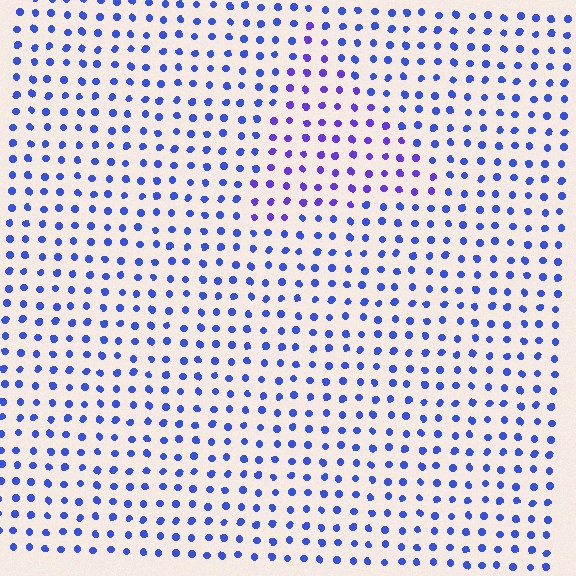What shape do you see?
I see a triangle.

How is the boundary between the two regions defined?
The boundary is defined purely by a slight shift in hue (about 29 degrees). Spacing, size, and orientation are identical on both sides.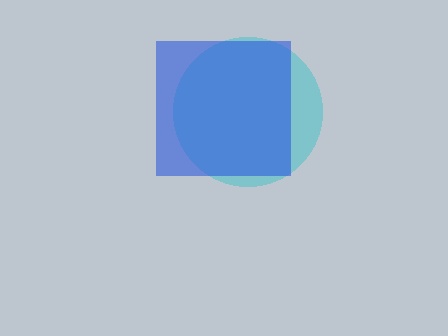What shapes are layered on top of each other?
The layered shapes are: a cyan circle, a blue square.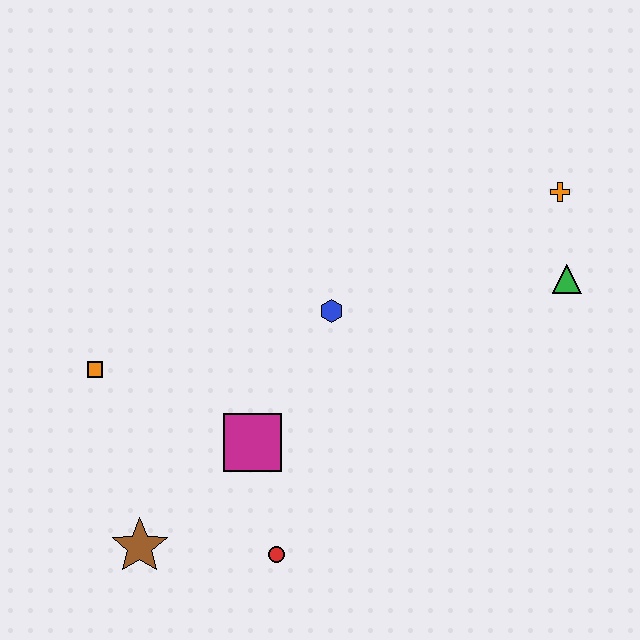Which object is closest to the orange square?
The magenta square is closest to the orange square.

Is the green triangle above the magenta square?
Yes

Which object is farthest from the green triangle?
The brown star is farthest from the green triangle.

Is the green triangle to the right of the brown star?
Yes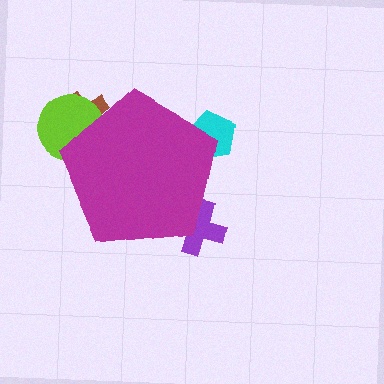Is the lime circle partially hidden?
Yes, the lime circle is partially hidden behind the magenta pentagon.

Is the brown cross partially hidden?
Yes, the brown cross is partially hidden behind the magenta pentagon.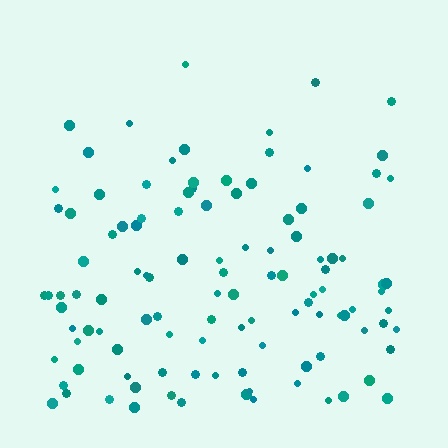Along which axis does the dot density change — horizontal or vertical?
Vertical.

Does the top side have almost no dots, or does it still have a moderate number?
Still a moderate number, just noticeably fewer than the bottom.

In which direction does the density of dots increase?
From top to bottom, with the bottom side densest.